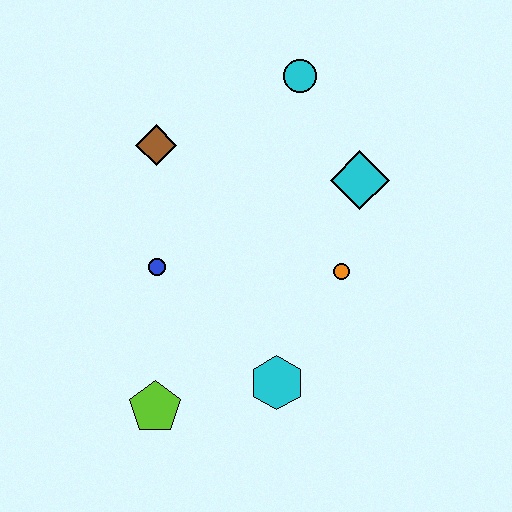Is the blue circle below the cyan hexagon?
No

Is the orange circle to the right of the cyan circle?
Yes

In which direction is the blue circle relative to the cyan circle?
The blue circle is below the cyan circle.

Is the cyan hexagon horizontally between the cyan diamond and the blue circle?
Yes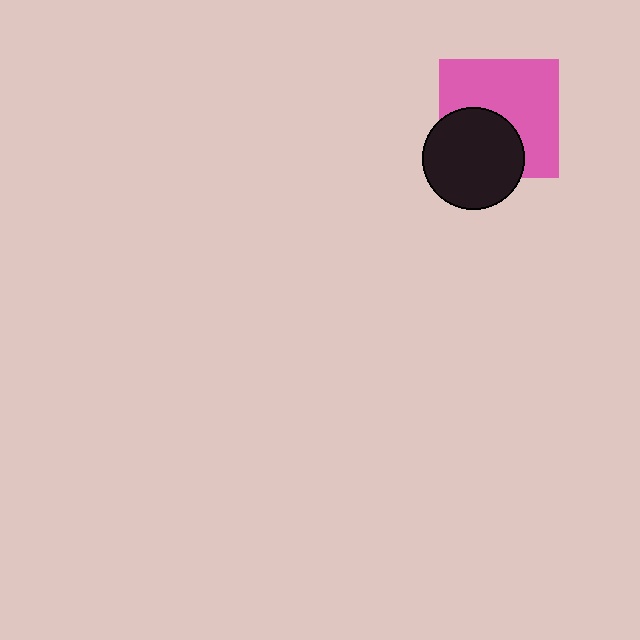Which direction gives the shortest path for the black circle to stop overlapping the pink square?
Moving toward the lower-left gives the shortest separation.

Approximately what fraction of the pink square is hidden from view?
Roughly 37% of the pink square is hidden behind the black circle.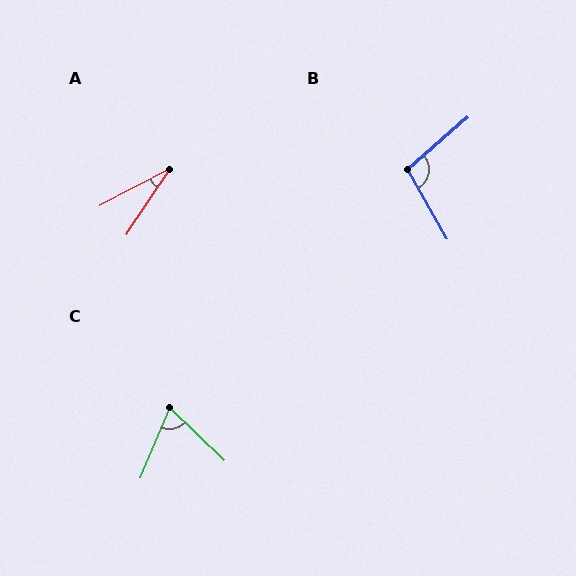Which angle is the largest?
B, at approximately 102 degrees.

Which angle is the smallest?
A, at approximately 29 degrees.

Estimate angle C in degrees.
Approximately 69 degrees.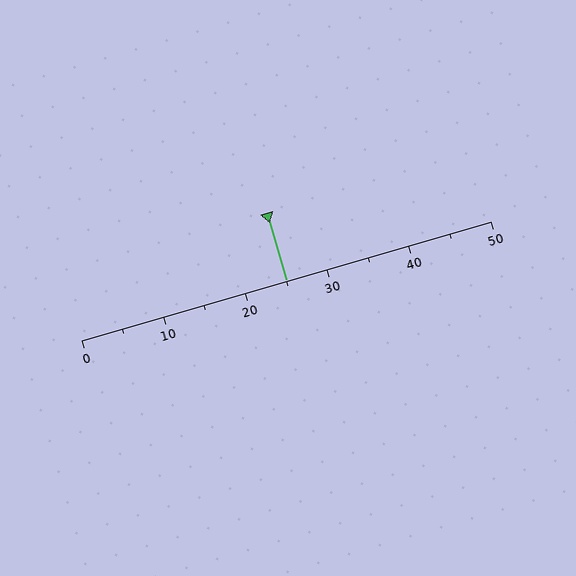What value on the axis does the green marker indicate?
The marker indicates approximately 25.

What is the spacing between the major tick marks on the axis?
The major ticks are spaced 10 apart.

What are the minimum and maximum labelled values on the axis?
The axis runs from 0 to 50.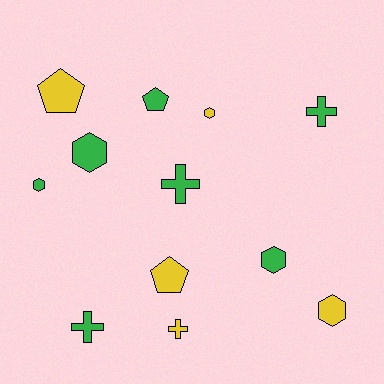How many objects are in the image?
There are 12 objects.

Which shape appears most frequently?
Hexagon, with 5 objects.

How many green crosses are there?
There are 3 green crosses.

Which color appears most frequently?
Green, with 7 objects.